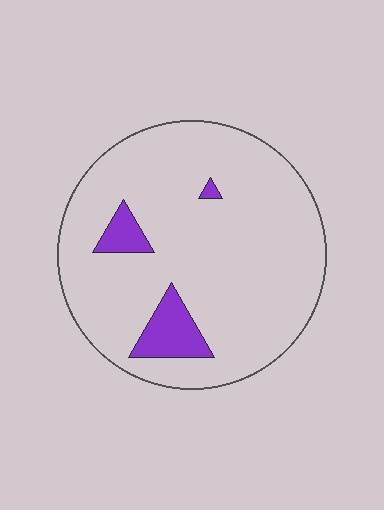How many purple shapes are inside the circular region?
3.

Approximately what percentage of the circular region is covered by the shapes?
Approximately 10%.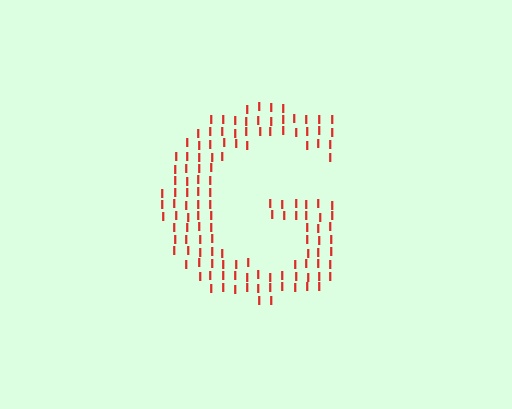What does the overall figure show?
The overall figure shows the letter G.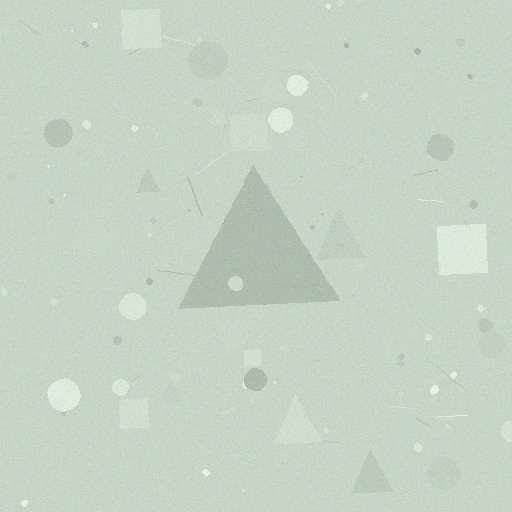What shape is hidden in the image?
A triangle is hidden in the image.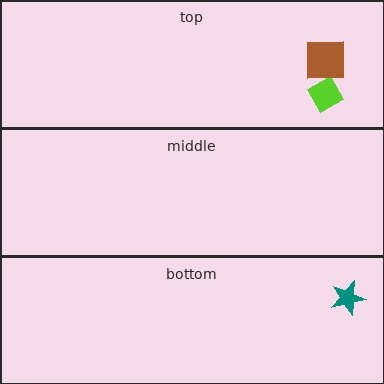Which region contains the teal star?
The bottom region.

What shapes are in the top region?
The lime diamond, the brown square.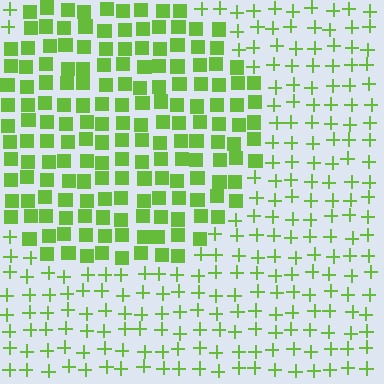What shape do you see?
I see a circle.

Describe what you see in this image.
The image is filled with small lime elements arranged in a uniform grid. A circle-shaped region contains squares, while the surrounding area contains plus signs. The boundary is defined purely by the change in element shape.